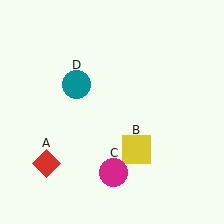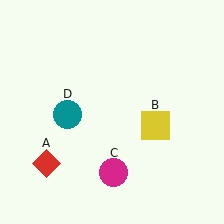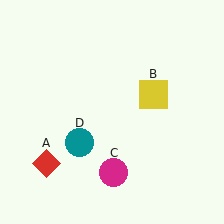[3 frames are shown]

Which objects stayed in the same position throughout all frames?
Red diamond (object A) and magenta circle (object C) remained stationary.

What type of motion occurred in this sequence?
The yellow square (object B), teal circle (object D) rotated counterclockwise around the center of the scene.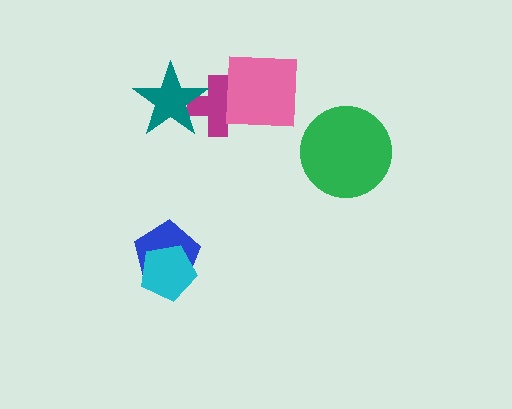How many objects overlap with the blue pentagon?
1 object overlaps with the blue pentagon.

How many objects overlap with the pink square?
1 object overlaps with the pink square.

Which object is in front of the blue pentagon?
The cyan pentagon is in front of the blue pentagon.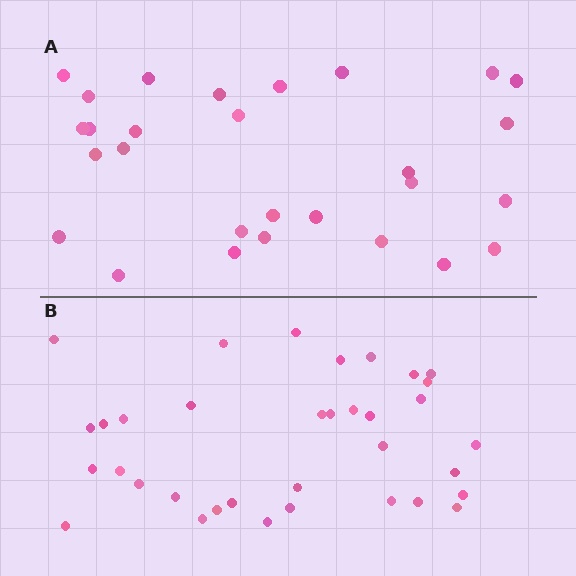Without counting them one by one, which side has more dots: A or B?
Region B (the bottom region) has more dots.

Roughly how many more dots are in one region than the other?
Region B has roughly 8 or so more dots than region A.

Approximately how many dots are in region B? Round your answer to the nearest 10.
About 40 dots. (The exact count is 35, which rounds to 40.)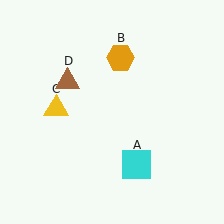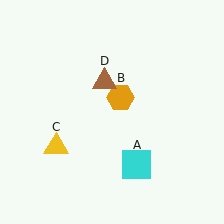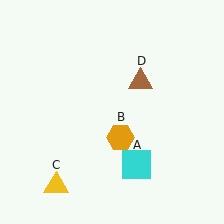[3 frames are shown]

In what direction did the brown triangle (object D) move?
The brown triangle (object D) moved right.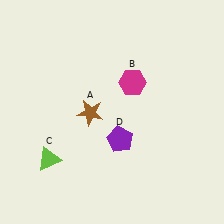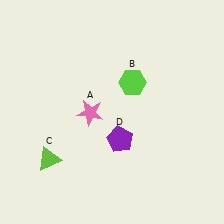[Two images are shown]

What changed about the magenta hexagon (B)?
In Image 1, B is magenta. In Image 2, it changed to lime.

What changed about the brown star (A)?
In Image 1, A is brown. In Image 2, it changed to pink.